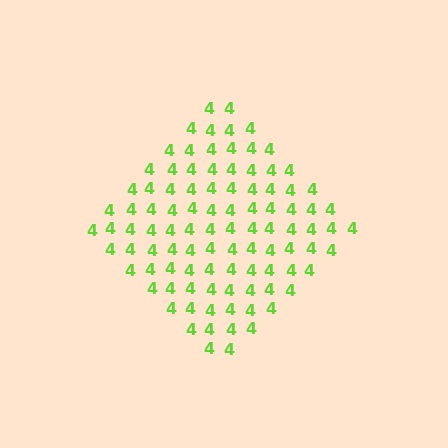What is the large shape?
The large shape is a diamond.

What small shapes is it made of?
It is made of small digit 4's.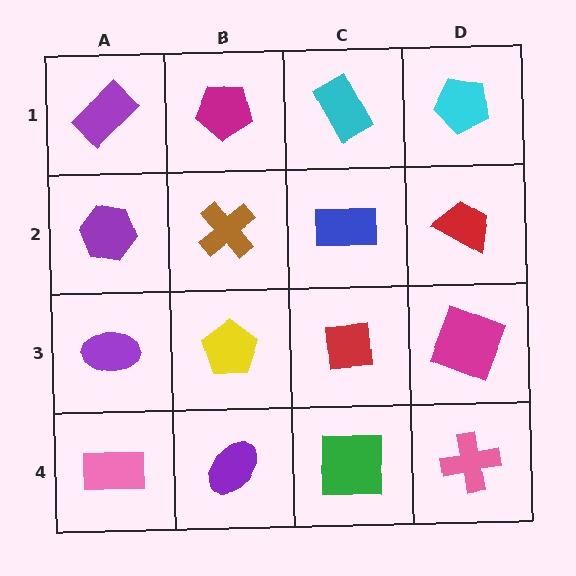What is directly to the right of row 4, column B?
A green square.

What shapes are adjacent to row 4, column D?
A magenta square (row 3, column D), a green square (row 4, column C).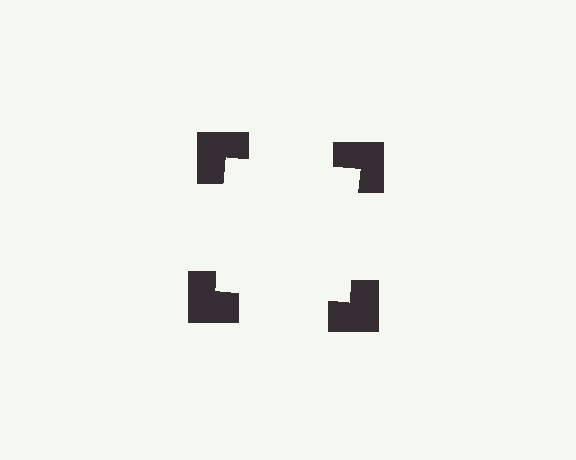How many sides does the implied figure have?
4 sides.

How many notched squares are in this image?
There are 4 — one at each vertex of the illusory square.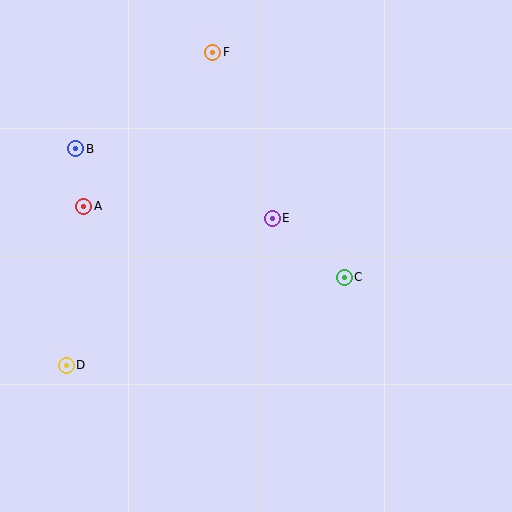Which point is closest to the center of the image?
Point E at (272, 218) is closest to the center.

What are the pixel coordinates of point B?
Point B is at (76, 149).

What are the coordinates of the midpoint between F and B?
The midpoint between F and B is at (144, 101).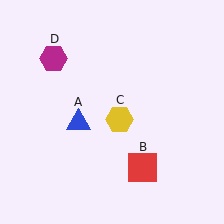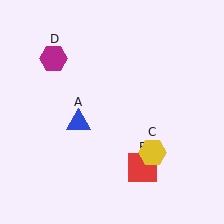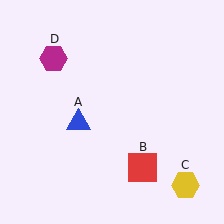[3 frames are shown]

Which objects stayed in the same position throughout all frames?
Blue triangle (object A) and red square (object B) and magenta hexagon (object D) remained stationary.